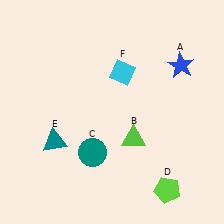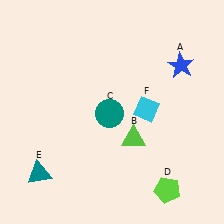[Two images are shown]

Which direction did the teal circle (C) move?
The teal circle (C) moved up.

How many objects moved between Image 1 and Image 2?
3 objects moved between the two images.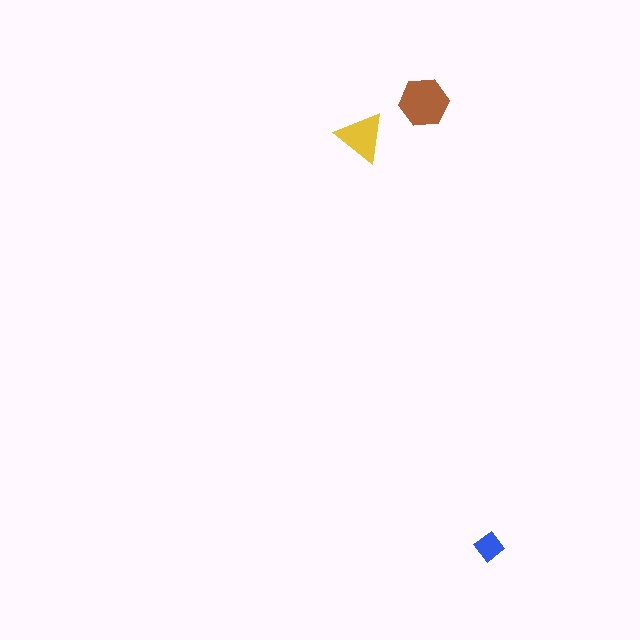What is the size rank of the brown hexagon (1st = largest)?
1st.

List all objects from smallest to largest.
The blue diamond, the yellow triangle, the brown hexagon.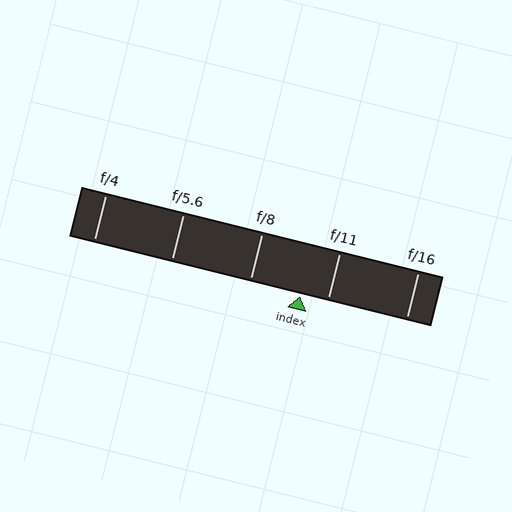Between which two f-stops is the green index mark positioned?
The index mark is between f/8 and f/11.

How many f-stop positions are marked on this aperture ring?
There are 5 f-stop positions marked.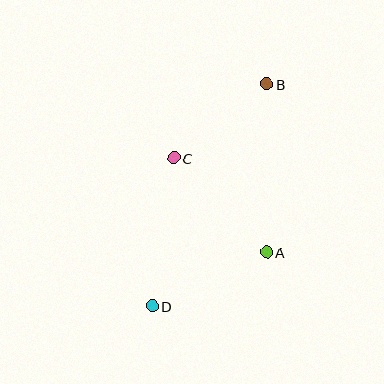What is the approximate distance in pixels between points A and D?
The distance between A and D is approximately 127 pixels.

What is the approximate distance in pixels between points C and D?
The distance between C and D is approximately 150 pixels.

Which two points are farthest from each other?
Points B and D are farthest from each other.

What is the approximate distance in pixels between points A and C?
The distance between A and C is approximately 133 pixels.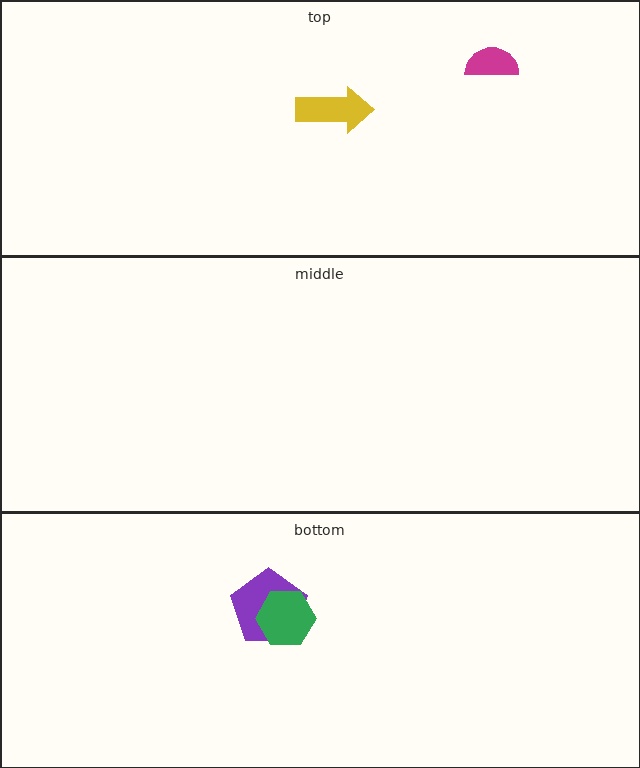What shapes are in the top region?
The yellow arrow, the magenta semicircle.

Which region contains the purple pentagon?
The bottom region.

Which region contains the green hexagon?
The bottom region.